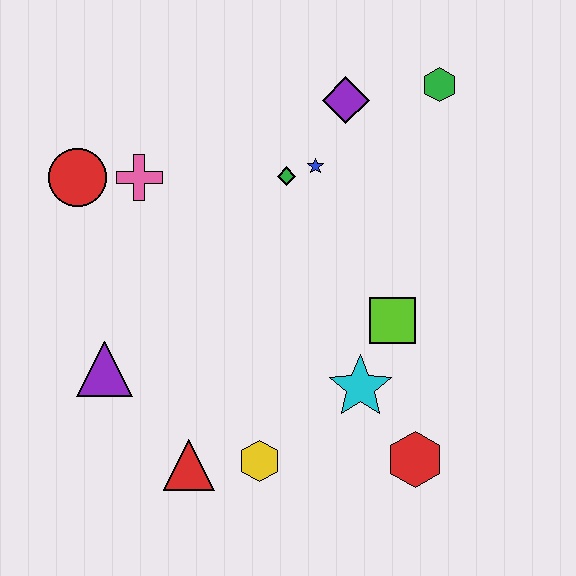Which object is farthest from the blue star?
The red triangle is farthest from the blue star.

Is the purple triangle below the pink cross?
Yes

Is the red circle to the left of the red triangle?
Yes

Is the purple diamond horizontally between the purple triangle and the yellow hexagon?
No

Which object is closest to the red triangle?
The yellow hexagon is closest to the red triangle.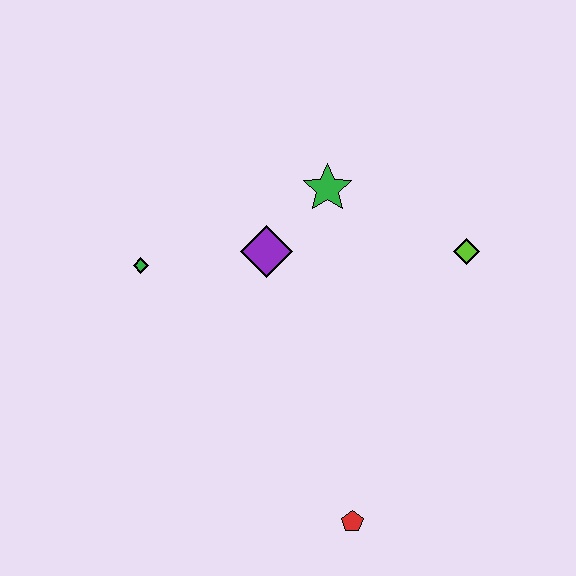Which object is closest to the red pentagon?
The purple diamond is closest to the red pentagon.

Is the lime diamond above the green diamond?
Yes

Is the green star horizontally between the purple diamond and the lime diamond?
Yes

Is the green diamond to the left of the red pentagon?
Yes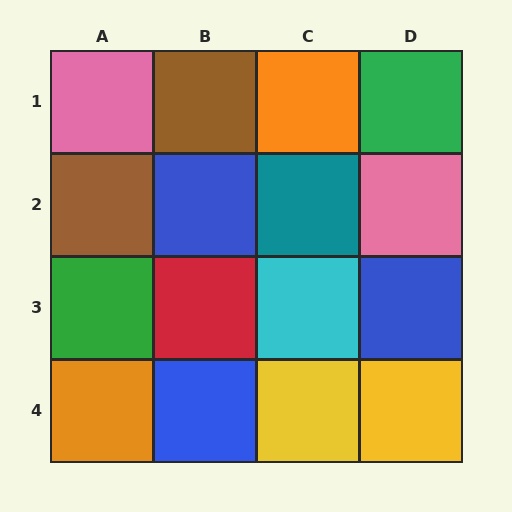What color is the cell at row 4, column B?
Blue.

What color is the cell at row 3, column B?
Red.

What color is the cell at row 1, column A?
Pink.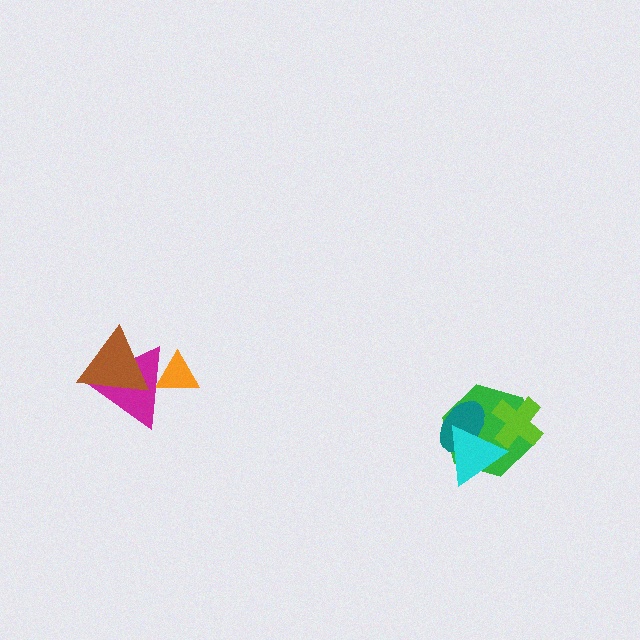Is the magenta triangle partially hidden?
Yes, it is partially covered by another shape.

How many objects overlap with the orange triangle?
1 object overlaps with the orange triangle.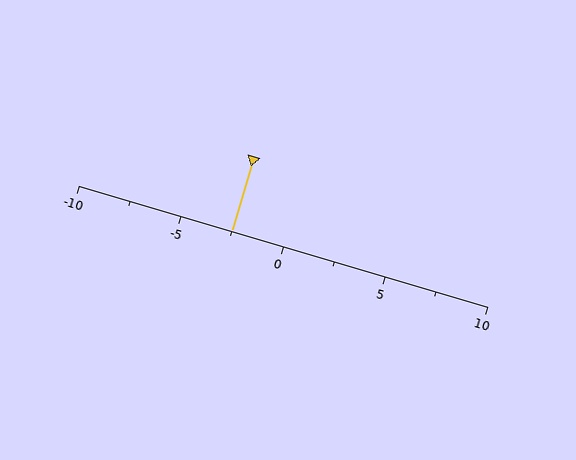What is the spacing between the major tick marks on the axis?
The major ticks are spaced 5 apart.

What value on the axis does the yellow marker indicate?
The marker indicates approximately -2.5.